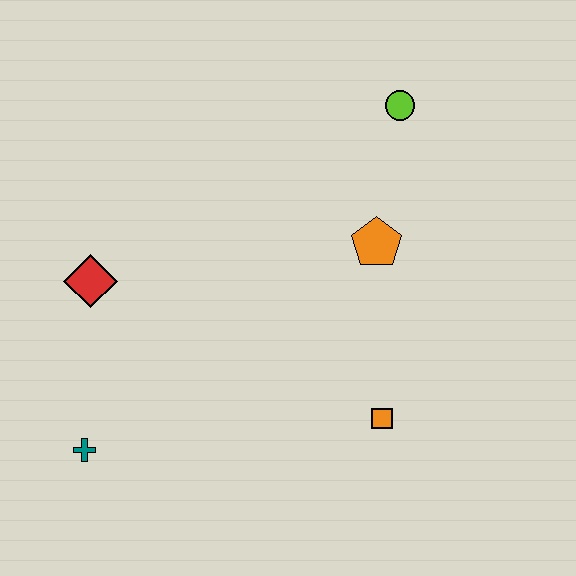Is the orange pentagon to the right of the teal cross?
Yes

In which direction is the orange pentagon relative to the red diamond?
The orange pentagon is to the right of the red diamond.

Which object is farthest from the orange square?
The red diamond is farthest from the orange square.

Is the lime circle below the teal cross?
No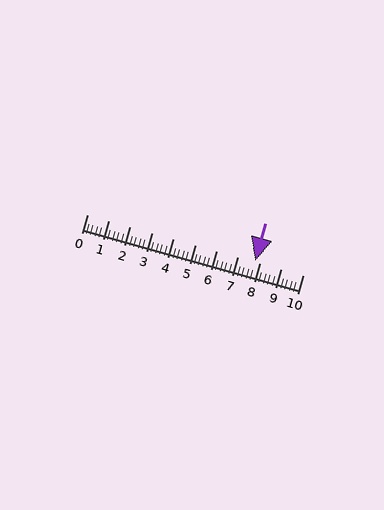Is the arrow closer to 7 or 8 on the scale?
The arrow is closer to 8.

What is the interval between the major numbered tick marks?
The major tick marks are spaced 1 units apart.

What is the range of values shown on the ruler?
The ruler shows values from 0 to 10.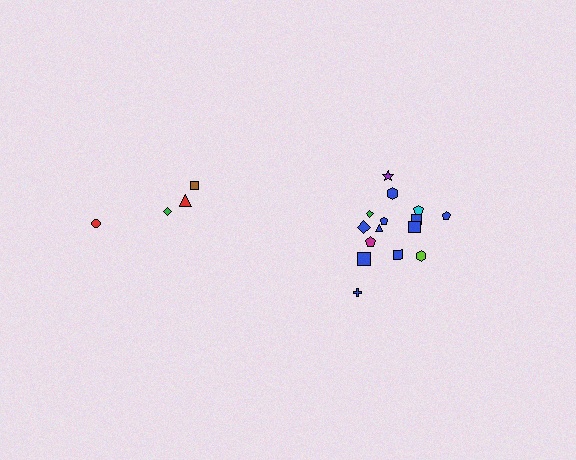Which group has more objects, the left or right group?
The right group.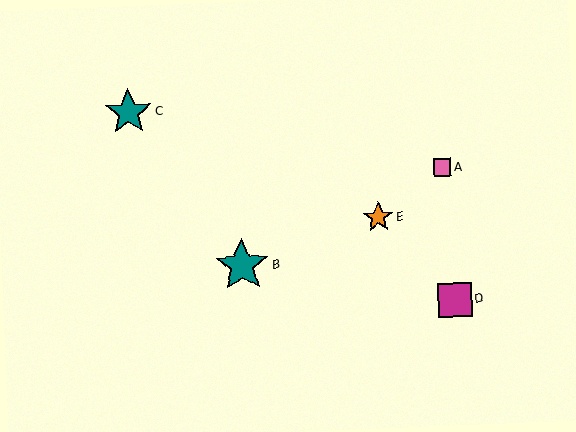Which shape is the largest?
The teal star (labeled B) is the largest.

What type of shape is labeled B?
Shape B is a teal star.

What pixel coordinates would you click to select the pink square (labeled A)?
Click at (442, 167) to select the pink square A.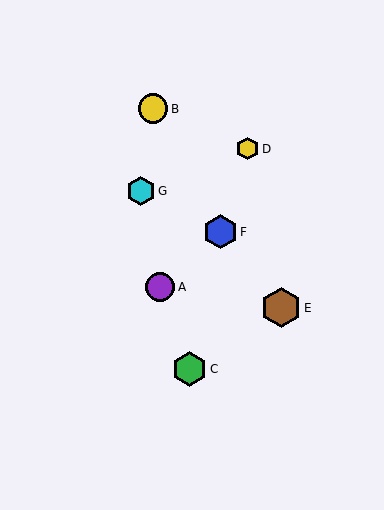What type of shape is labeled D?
Shape D is a yellow hexagon.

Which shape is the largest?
The brown hexagon (labeled E) is the largest.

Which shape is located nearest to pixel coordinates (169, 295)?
The purple circle (labeled A) at (160, 287) is nearest to that location.